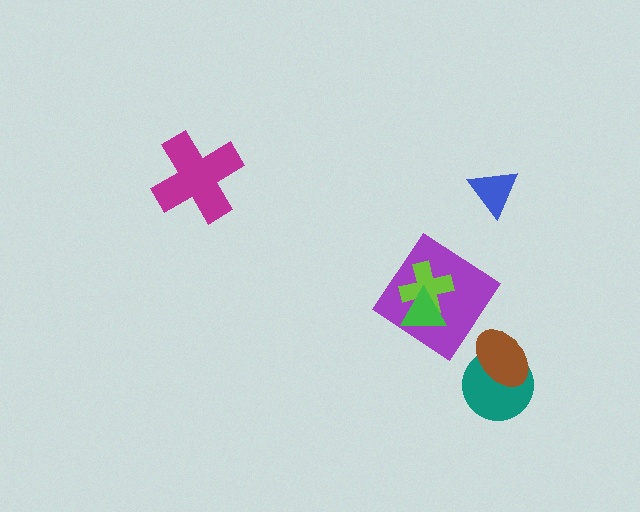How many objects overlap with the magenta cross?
0 objects overlap with the magenta cross.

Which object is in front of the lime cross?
The green triangle is in front of the lime cross.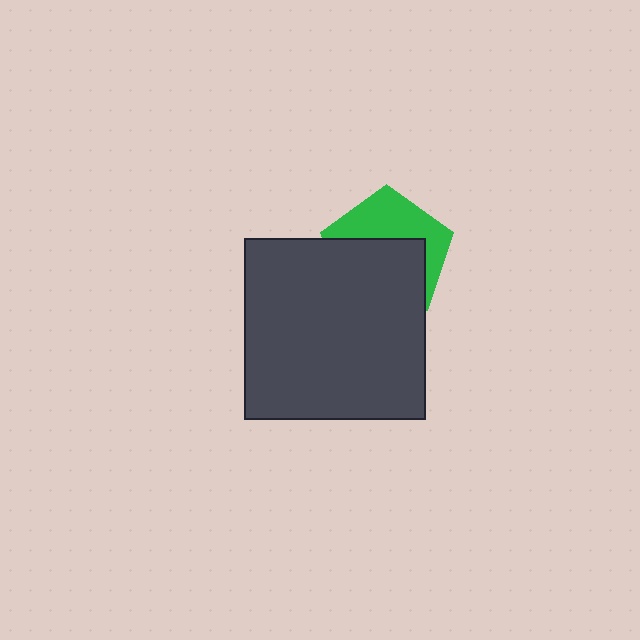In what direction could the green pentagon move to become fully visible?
The green pentagon could move up. That would shift it out from behind the dark gray square entirely.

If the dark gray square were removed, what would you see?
You would see the complete green pentagon.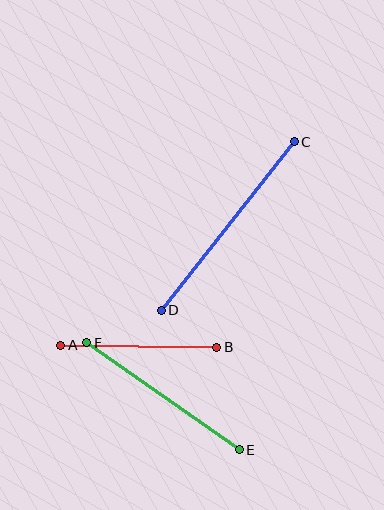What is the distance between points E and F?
The distance is approximately 186 pixels.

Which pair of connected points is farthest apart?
Points C and D are farthest apart.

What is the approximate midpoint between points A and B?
The midpoint is at approximately (139, 346) pixels.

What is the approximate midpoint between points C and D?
The midpoint is at approximately (228, 226) pixels.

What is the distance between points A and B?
The distance is approximately 156 pixels.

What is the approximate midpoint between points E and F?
The midpoint is at approximately (163, 396) pixels.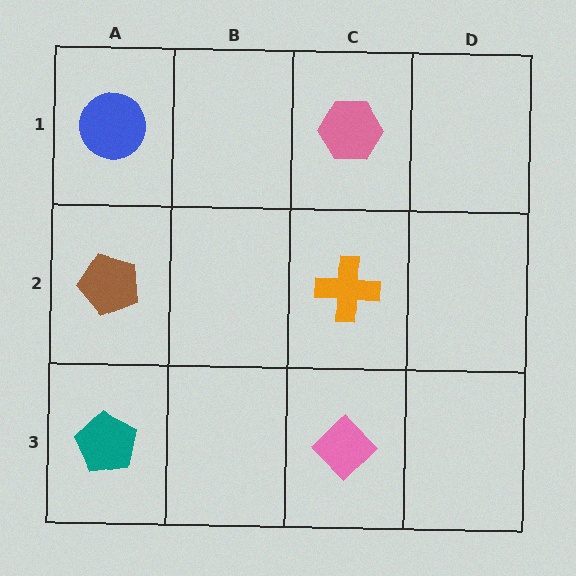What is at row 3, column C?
A pink diamond.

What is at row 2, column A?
A brown pentagon.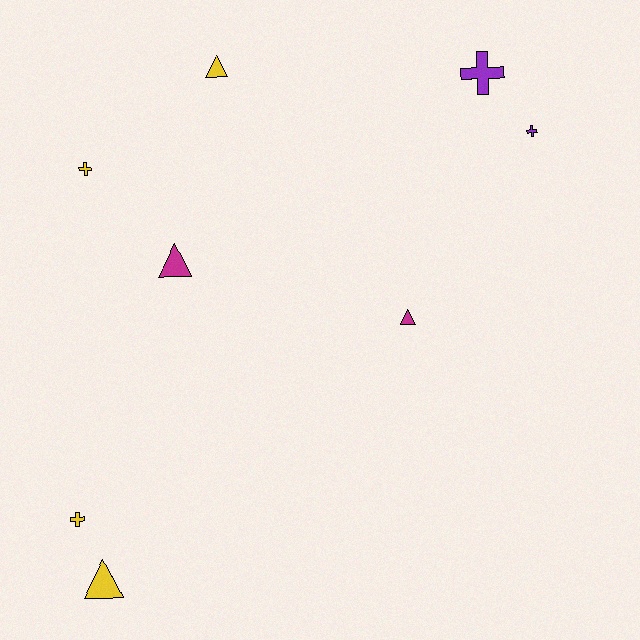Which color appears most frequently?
Yellow, with 4 objects.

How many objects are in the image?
There are 8 objects.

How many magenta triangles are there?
There are 2 magenta triangles.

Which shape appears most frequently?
Cross, with 4 objects.